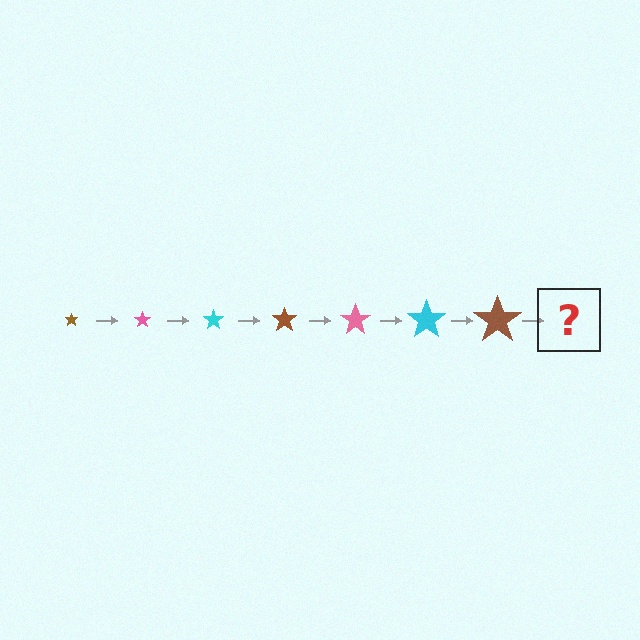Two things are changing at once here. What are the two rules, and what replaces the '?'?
The two rules are that the star grows larger each step and the color cycles through brown, pink, and cyan. The '?' should be a pink star, larger than the previous one.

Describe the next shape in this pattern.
It should be a pink star, larger than the previous one.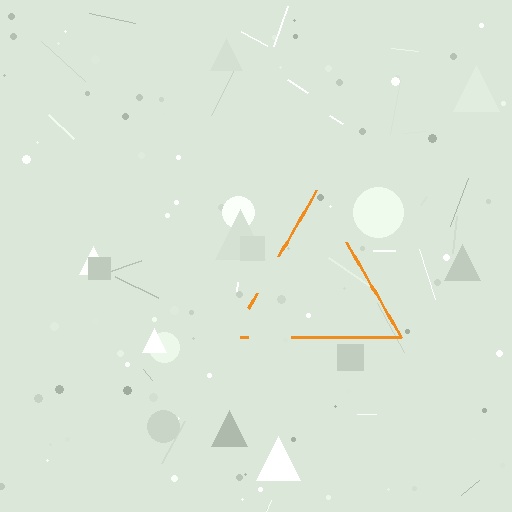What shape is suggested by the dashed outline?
The dashed outline suggests a triangle.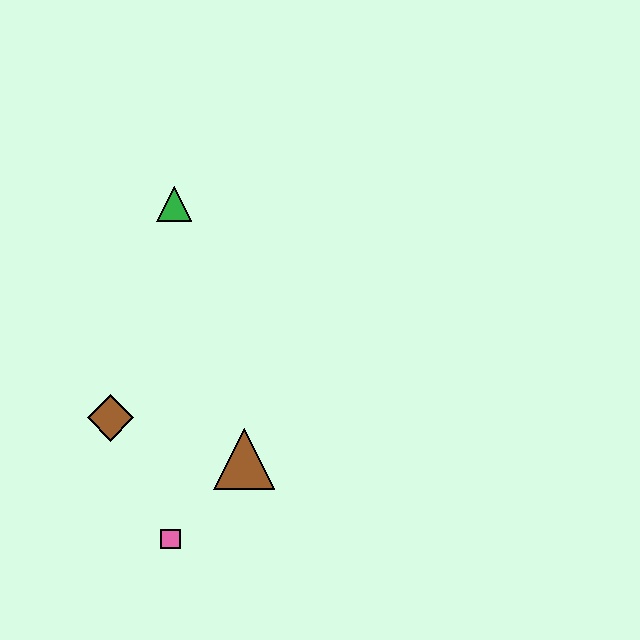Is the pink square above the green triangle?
No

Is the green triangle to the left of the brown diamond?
No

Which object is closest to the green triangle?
The brown diamond is closest to the green triangle.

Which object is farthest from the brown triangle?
The green triangle is farthest from the brown triangle.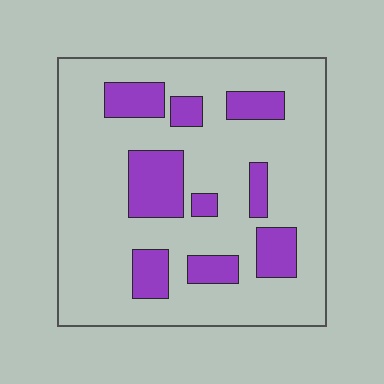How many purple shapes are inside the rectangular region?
9.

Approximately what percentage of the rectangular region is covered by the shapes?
Approximately 20%.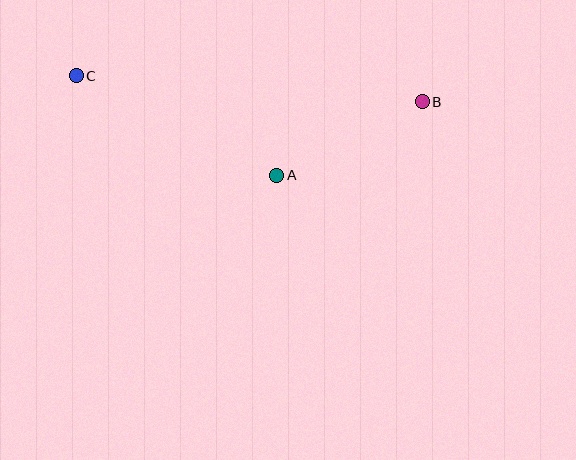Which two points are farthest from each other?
Points B and C are farthest from each other.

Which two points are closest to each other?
Points A and B are closest to each other.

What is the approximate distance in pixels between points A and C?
The distance between A and C is approximately 224 pixels.